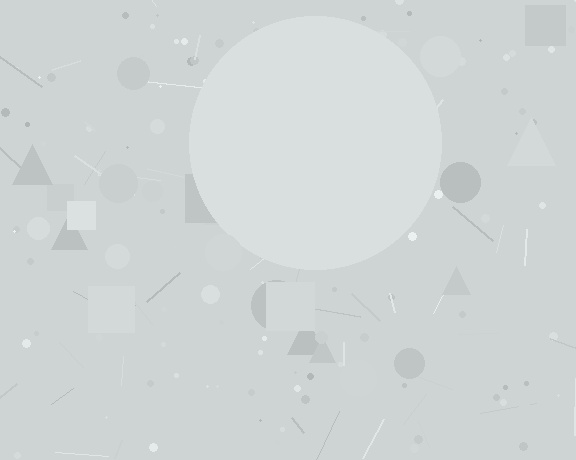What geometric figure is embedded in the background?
A circle is embedded in the background.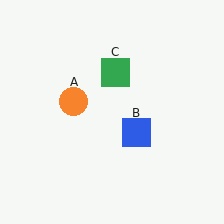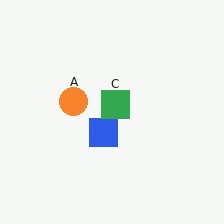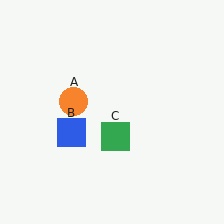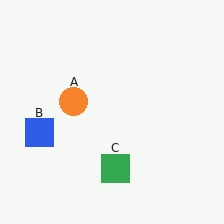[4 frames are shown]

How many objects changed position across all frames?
2 objects changed position: blue square (object B), green square (object C).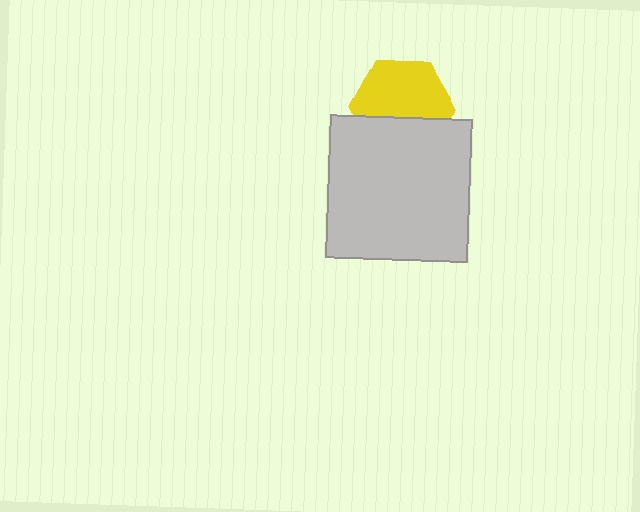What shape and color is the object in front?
The object in front is a light gray square.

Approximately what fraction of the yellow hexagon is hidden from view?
Roughly 38% of the yellow hexagon is hidden behind the light gray square.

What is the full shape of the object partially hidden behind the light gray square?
The partially hidden object is a yellow hexagon.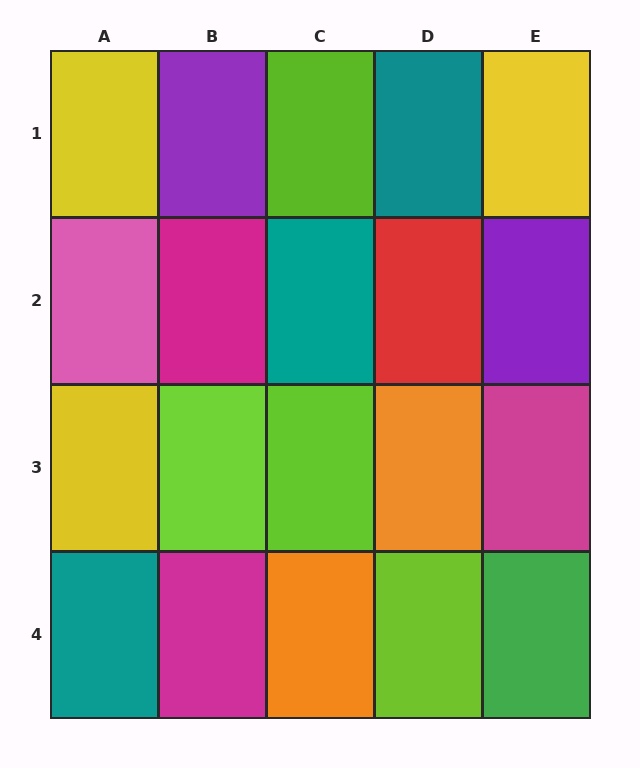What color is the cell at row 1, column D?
Teal.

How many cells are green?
1 cell is green.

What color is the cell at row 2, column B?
Magenta.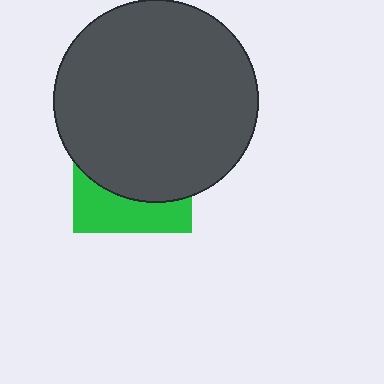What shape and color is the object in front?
The object in front is a dark gray circle.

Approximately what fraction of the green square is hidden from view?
Roughly 67% of the green square is hidden behind the dark gray circle.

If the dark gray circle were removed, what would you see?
You would see the complete green square.